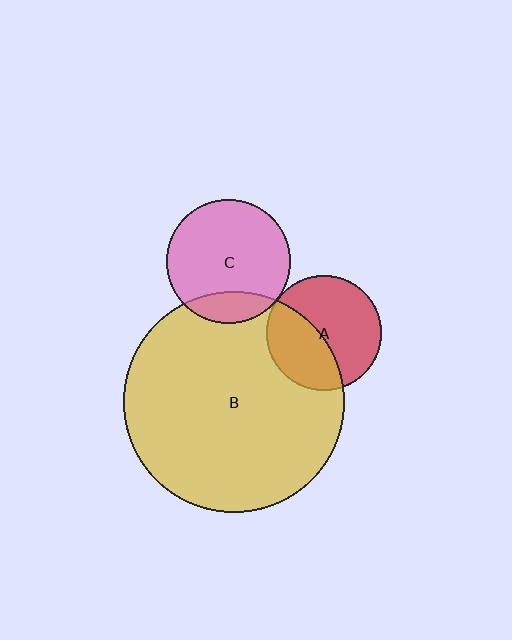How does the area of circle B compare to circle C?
Approximately 3.2 times.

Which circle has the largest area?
Circle B (yellow).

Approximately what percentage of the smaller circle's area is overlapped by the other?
Approximately 5%.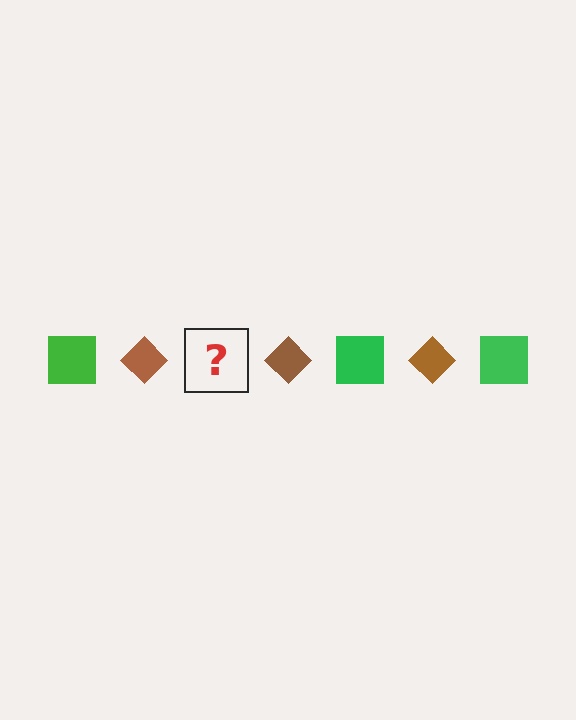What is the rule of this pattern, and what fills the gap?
The rule is that the pattern alternates between green square and brown diamond. The gap should be filled with a green square.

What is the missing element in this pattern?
The missing element is a green square.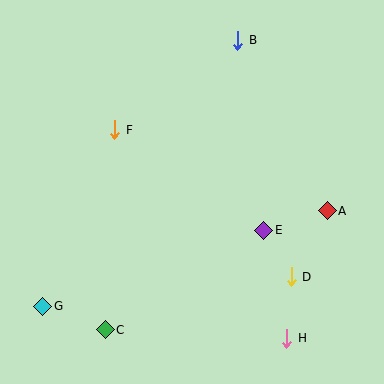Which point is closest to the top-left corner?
Point F is closest to the top-left corner.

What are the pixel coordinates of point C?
Point C is at (105, 330).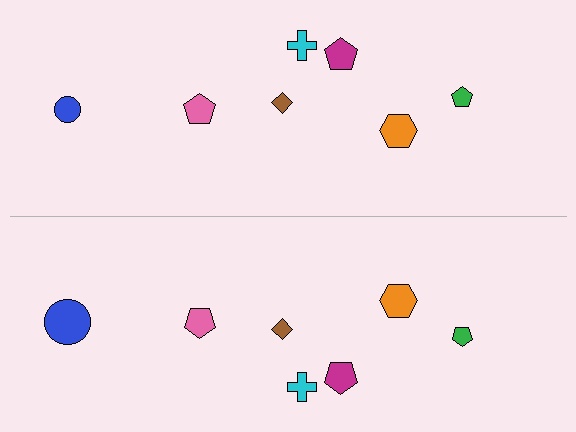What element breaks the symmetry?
The blue circle on the bottom side has a different size than its mirror counterpart.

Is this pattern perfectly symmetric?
No, the pattern is not perfectly symmetric. The blue circle on the bottom side has a different size than its mirror counterpart.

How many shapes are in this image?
There are 14 shapes in this image.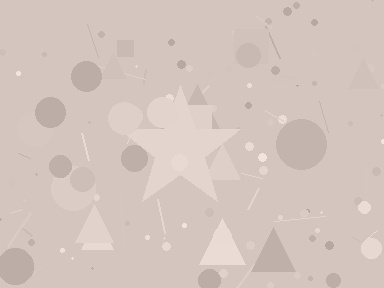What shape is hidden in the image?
A star is hidden in the image.